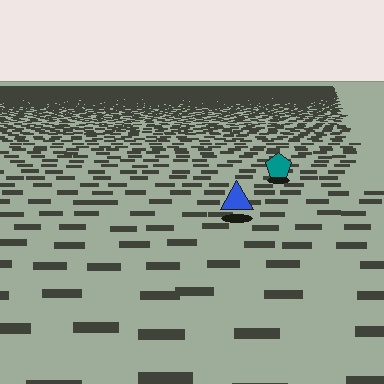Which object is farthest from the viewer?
The teal pentagon is farthest from the viewer. It appears smaller and the ground texture around it is denser.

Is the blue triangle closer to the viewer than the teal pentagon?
Yes. The blue triangle is closer — you can tell from the texture gradient: the ground texture is coarser near it.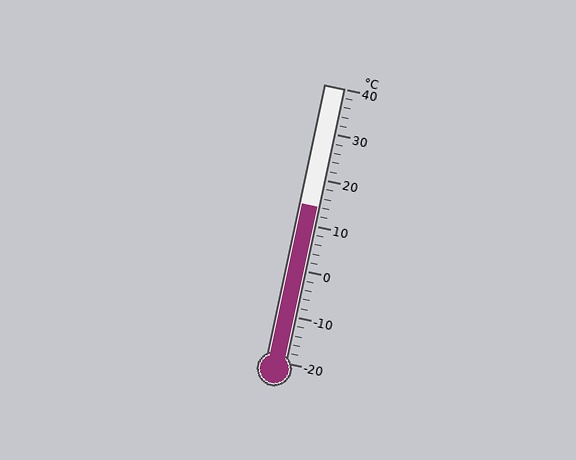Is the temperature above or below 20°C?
The temperature is below 20°C.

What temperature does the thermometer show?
The thermometer shows approximately 14°C.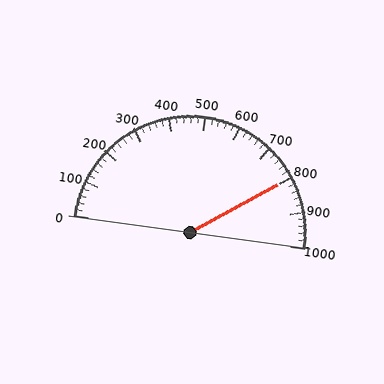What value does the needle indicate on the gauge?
The needle indicates approximately 800.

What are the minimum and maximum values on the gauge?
The gauge ranges from 0 to 1000.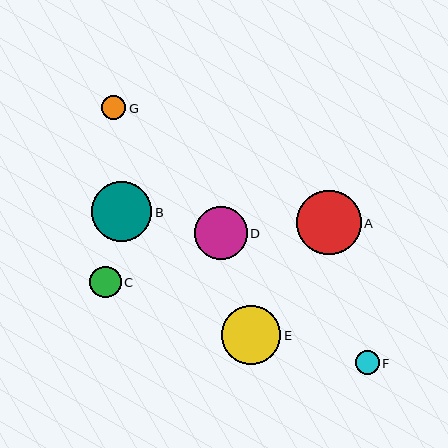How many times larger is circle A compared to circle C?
Circle A is approximately 2.0 times the size of circle C.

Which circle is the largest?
Circle A is the largest with a size of approximately 64 pixels.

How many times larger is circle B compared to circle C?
Circle B is approximately 1.9 times the size of circle C.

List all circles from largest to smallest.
From largest to smallest: A, B, E, D, C, G, F.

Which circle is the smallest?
Circle F is the smallest with a size of approximately 24 pixels.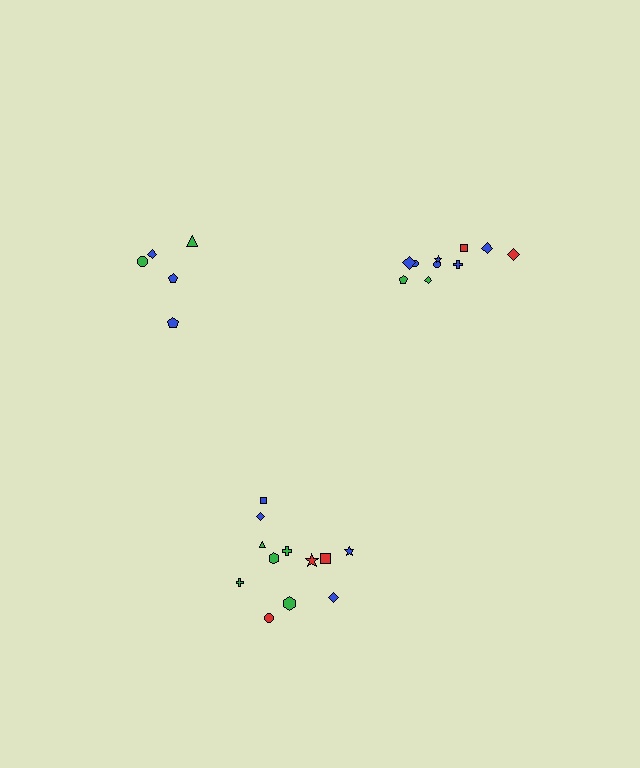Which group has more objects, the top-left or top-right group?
The top-right group.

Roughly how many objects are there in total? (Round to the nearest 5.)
Roughly 25 objects in total.